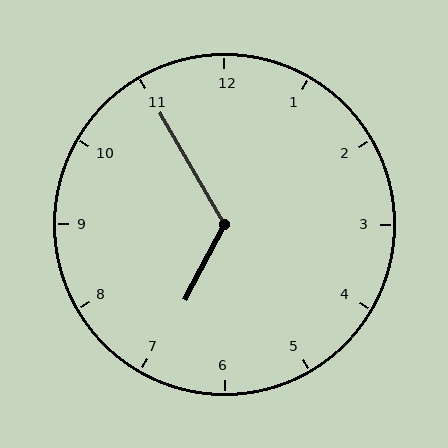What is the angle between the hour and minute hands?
Approximately 122 degrees.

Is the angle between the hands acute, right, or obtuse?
It is obtuse.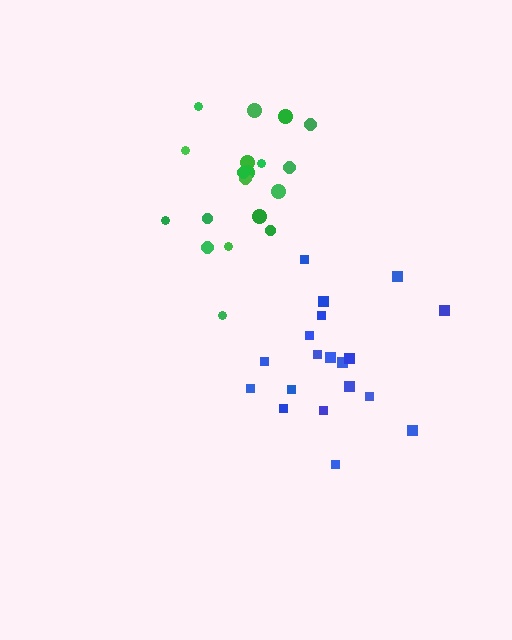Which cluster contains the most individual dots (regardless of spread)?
Green (19).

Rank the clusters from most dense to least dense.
green, blue.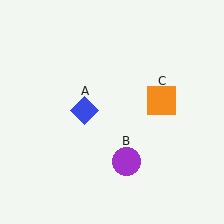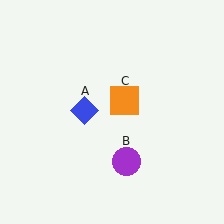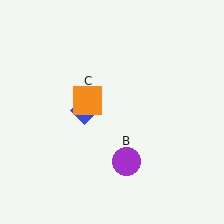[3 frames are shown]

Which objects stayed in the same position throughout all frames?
Blue diamond (object A) and purple circle (object B) remained stationary.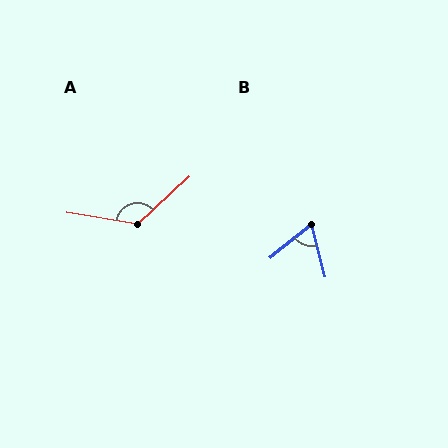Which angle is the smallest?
B, at approximately 65 degrees.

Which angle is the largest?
A, at approximately 129 degrees.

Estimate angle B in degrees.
Approximately 65 degrees.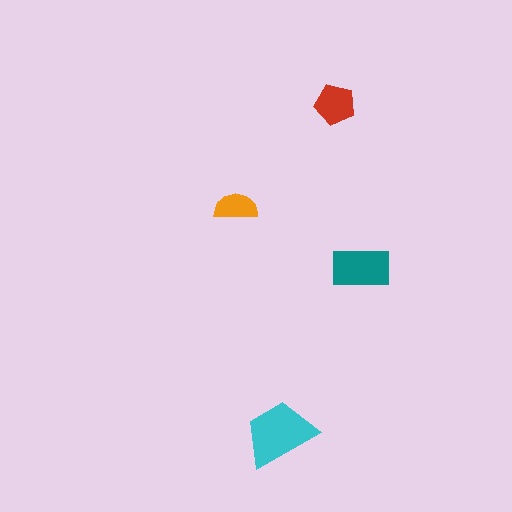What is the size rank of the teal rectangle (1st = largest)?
2nd.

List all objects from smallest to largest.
The orange semicircle, the red pentagon, the teal rectangle, the cyan trapezoid.